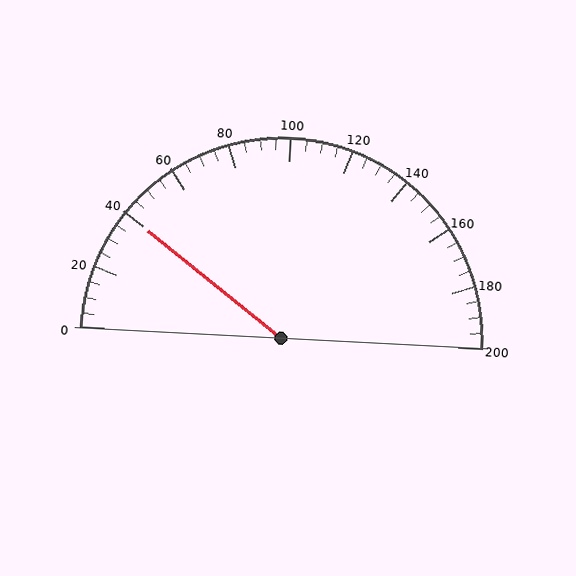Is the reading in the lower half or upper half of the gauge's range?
The reading is in the lower half of the range (0 to 200).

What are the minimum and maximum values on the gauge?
The gauge ranges from 0 to 200.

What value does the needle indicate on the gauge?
The needle indicates approximately 40.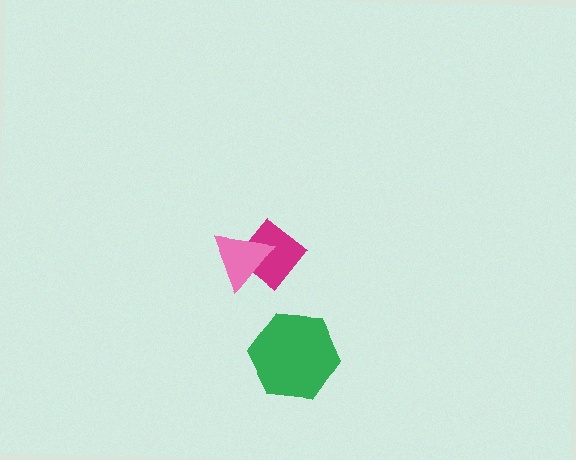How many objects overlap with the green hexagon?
0 objects overlap with the green hexagon.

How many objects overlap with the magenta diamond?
1 object overlaps with the magenta diamond.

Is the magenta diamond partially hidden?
Yes, it is partially covered by another shape.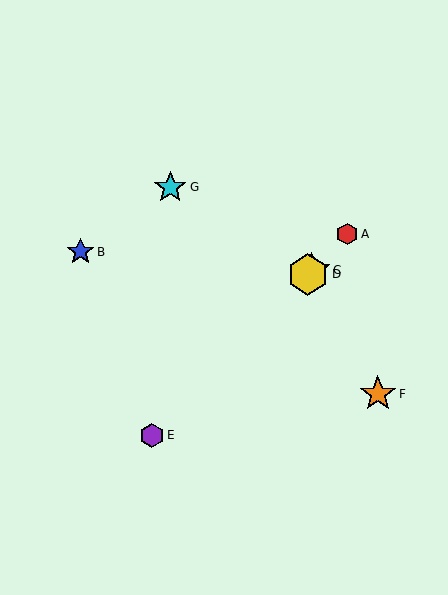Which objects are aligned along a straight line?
Objects A, C, D, E are aligned along a straight line.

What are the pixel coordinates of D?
Object D is at (308, 274).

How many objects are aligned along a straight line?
4 objects (A, C, D, E) are aligned along a straight line.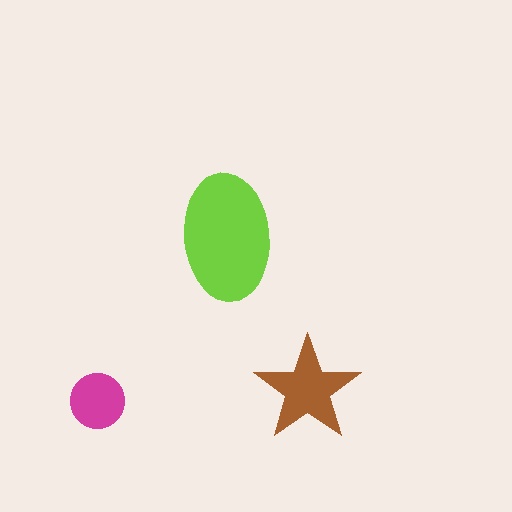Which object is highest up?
The lime ellipse is topmost.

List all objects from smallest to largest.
The magenta circle, the brown star, the lime ellipse.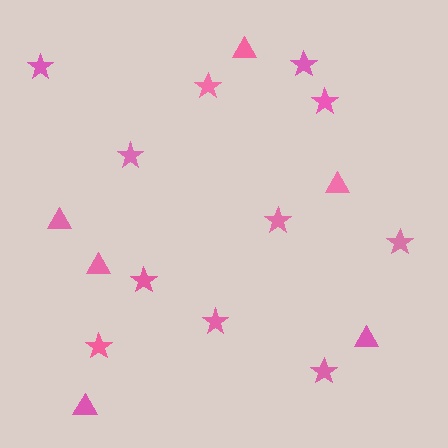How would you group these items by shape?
There are 2 groups: one group of triangles (6) and one group of stars (11).